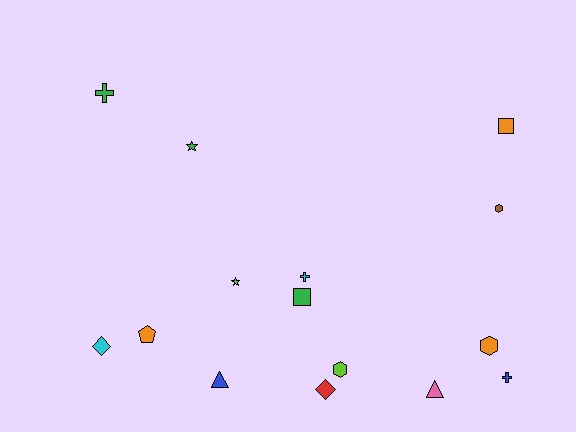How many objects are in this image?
There are 15 objects.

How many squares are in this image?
There are 2 squares.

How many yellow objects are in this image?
There are no yellow objects.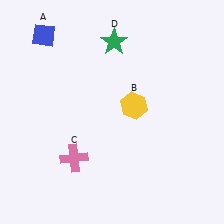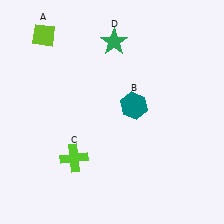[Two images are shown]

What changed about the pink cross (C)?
In Image 1, C is pink. In Image 2, it changed to lime.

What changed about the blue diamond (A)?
In Image 1, A is blue. In Image 2, it changed to lime.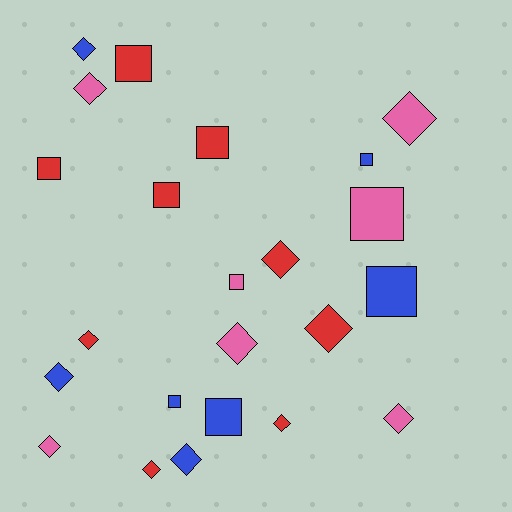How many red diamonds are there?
There are 5 red diamonds.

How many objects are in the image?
There are 23 objects.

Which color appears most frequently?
Red, with 9 objects.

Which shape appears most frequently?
Diamond, with 13 objects.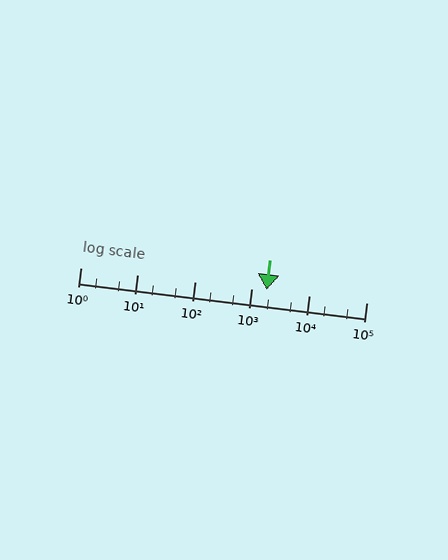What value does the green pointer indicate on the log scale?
The pointer indicates approximately 1800.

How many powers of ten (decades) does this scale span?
The scale spans 5 decades, from 1 to 100000.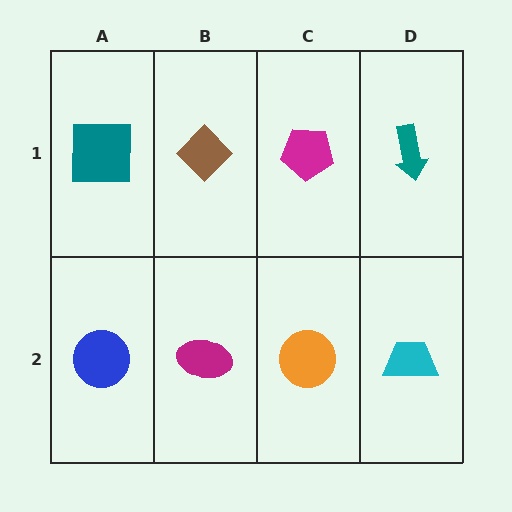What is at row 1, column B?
A brown diamond.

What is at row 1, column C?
A magenta pentagon.